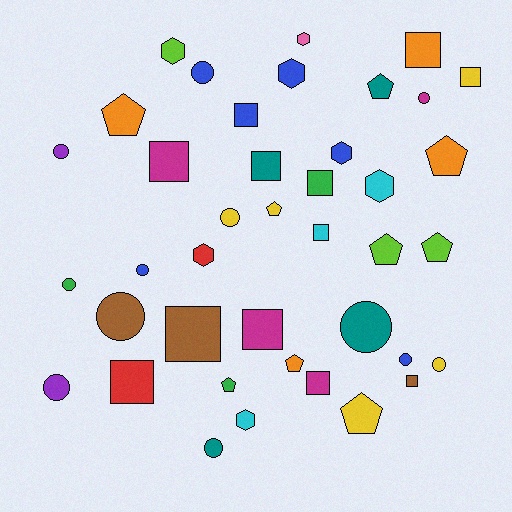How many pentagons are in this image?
There are 9 pentagons.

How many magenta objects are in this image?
There are 4 magenta objects.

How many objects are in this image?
There are 40 objects.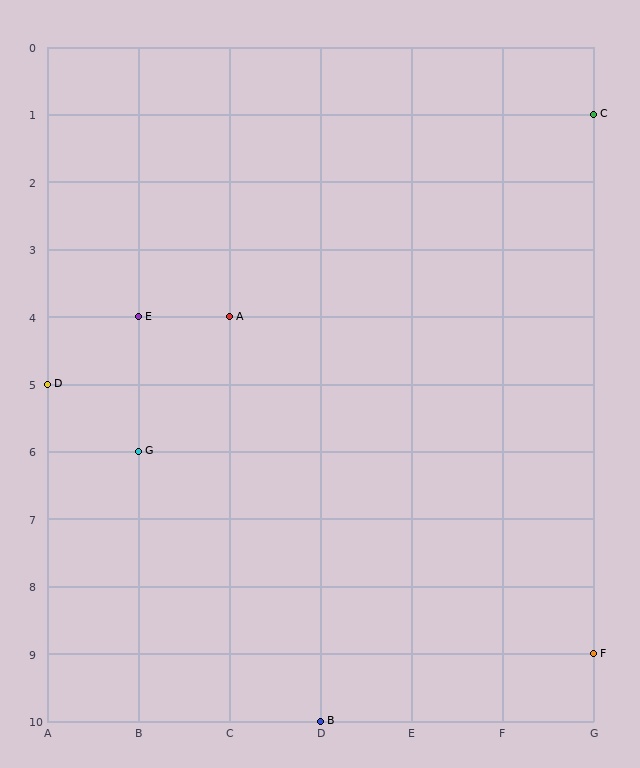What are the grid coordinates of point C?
Point C is at grid coordinates (G, 1).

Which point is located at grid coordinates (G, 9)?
Point F is at (G, 9).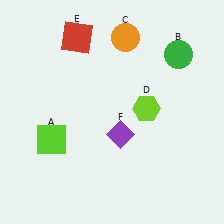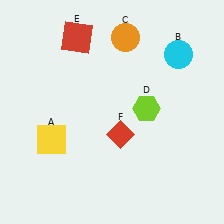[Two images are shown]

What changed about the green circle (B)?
In Image 1, B is green. In Image 2, it changed to cyan.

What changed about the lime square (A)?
In Image 1, A is lime. In Image 2, it changed to yellow.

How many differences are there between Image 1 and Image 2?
There are 3 differences between the two images.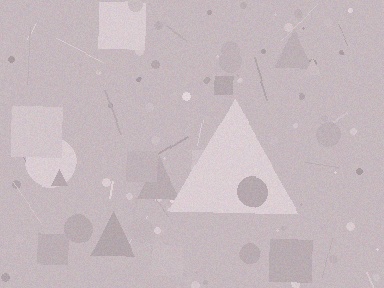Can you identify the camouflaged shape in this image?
The camouflaged shape is a triangle.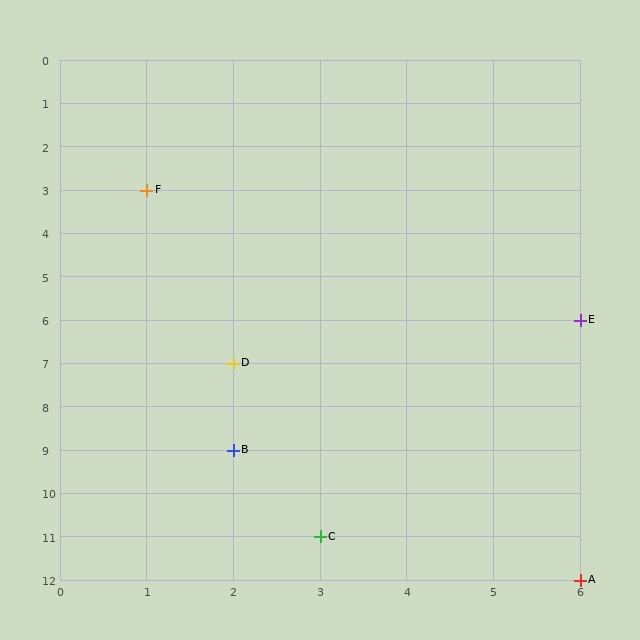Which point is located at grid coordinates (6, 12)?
Point A is at (6, 12).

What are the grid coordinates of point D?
Point D is at grid coordinates (2, 7).